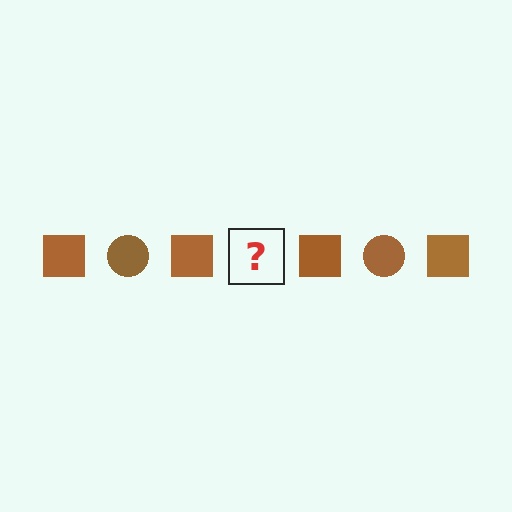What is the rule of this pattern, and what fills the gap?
The rule is that the pattern cycles through square, circle shapes in brown. The gap should be filled with a brown circle.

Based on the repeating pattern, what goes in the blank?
The blank should be a brown circle.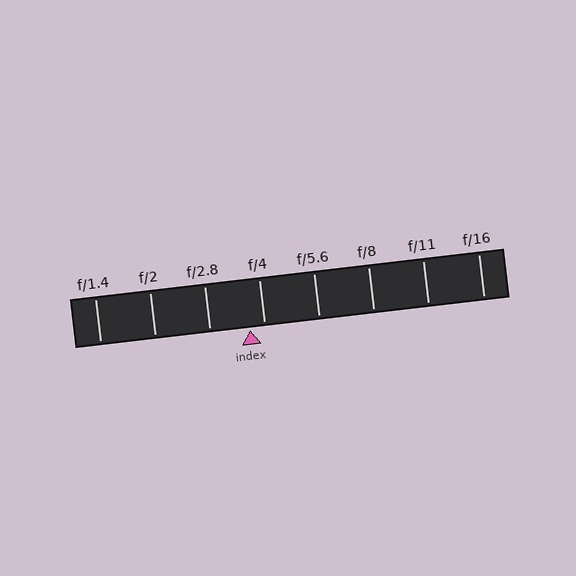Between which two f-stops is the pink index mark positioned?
The index mark is between f/2.8 and f/4.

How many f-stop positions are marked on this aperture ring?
There are 8 f-stop positions marked.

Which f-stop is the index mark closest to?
The index mark is closest to f/4.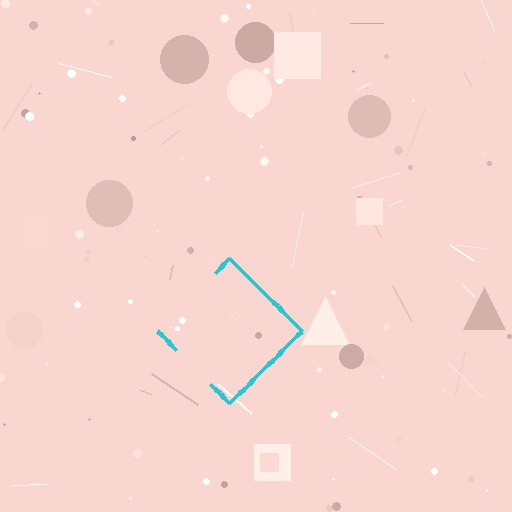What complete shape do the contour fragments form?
The contour fragments form a diamond.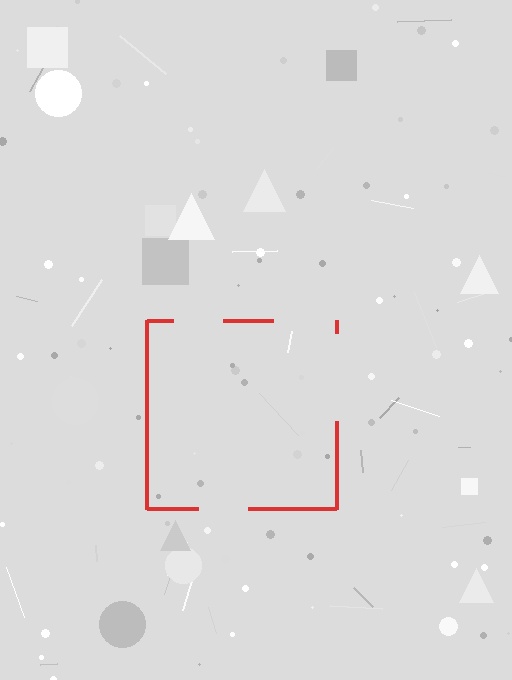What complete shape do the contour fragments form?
The contour fragments form a square.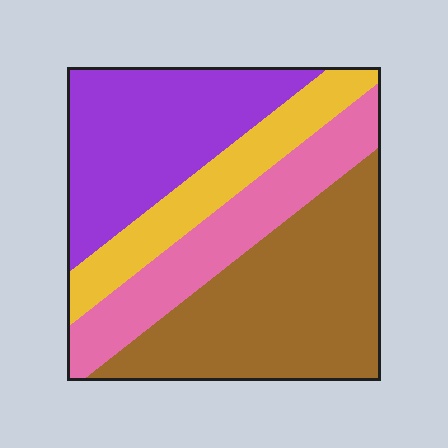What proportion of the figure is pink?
Pink covers 21% of the figure.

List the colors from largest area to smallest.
From largest to smallest: brown, purple, pink, yellow.